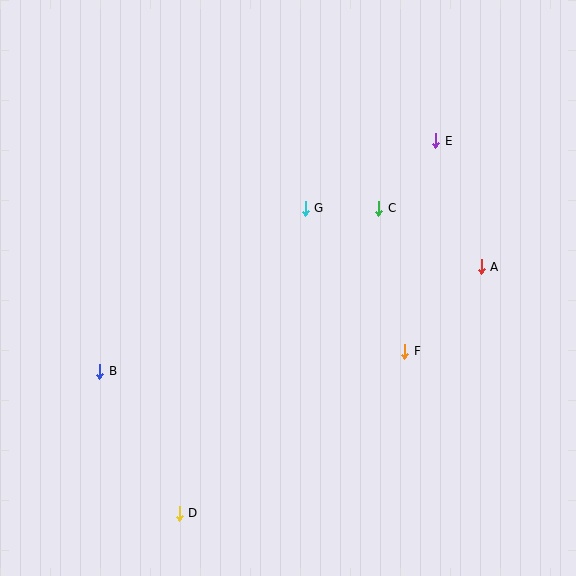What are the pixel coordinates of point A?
Point A is at (481, 267).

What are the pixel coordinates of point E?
Point E is at (436, 141).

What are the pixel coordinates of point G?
Point G is at (305, 208).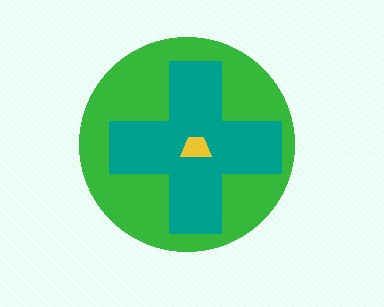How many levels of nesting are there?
3.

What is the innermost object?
The yellow trapezoid.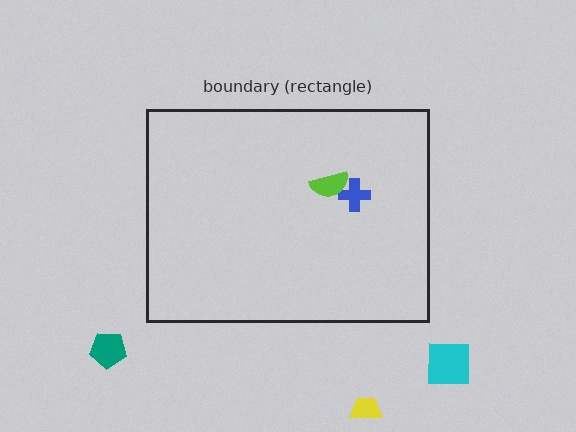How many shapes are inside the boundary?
2 inside, 3 outside.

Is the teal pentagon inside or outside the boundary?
Outside.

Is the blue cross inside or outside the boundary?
Inside.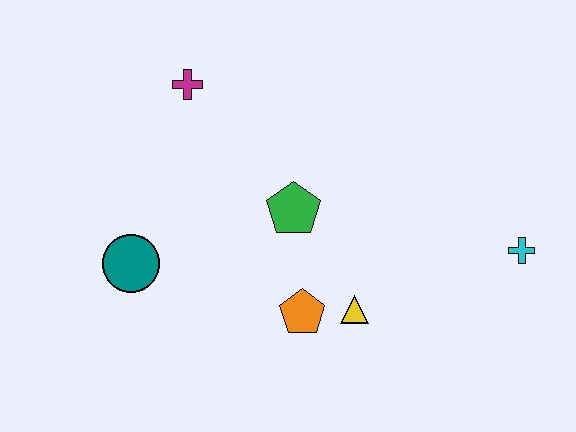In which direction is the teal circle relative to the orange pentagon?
The teal circle is to the left of the orange pentagon.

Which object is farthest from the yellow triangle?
The magenta cross is farthest from the yellow triangle.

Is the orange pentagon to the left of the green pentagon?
No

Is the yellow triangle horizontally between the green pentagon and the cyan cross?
Yes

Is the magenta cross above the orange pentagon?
Yes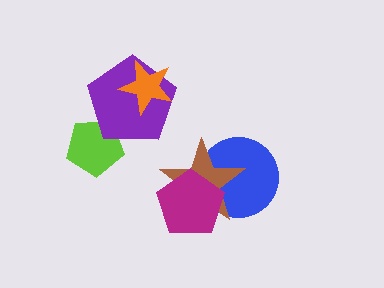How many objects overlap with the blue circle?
2 objects overlap with the blue circle.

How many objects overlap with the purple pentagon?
2 objects overlap with the purple pentagon.